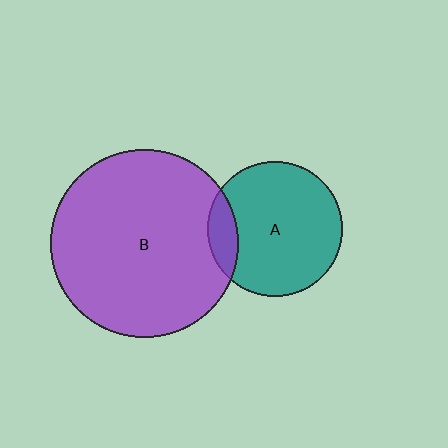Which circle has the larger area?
Circle B (purple).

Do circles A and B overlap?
Yes.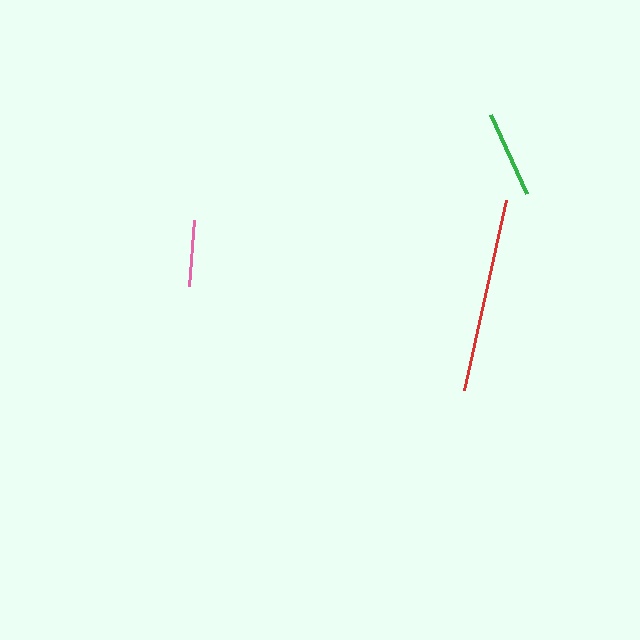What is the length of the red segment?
The red segment is approximately 195 pixels long.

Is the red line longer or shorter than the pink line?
The red line is longer than the pink line.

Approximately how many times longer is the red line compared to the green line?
The red line is approximately 2.2 times the length of the green line.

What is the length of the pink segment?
The pink segment is approximately 66 pixels long.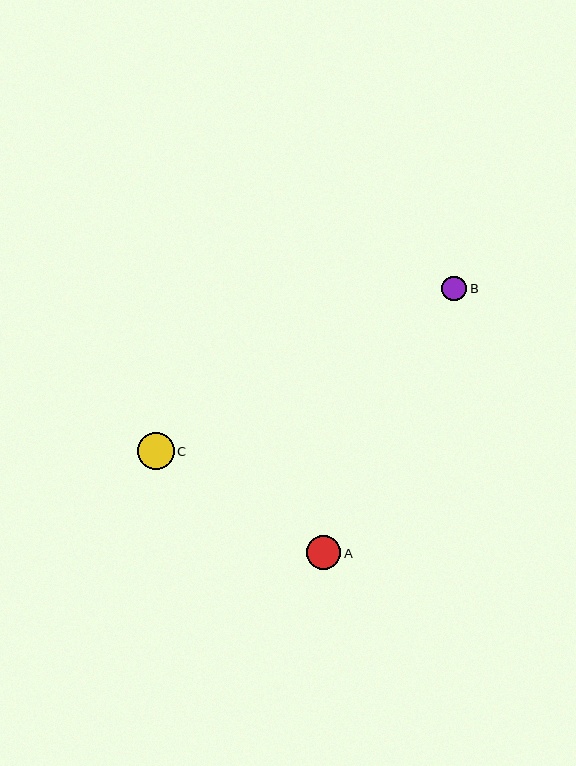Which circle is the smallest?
Circle B is the smallest with a size of approximately 25 pixels.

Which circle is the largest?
Circle C is the largest with a size of approximately 37 pixels.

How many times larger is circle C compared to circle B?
Circle C is approximately 1.5 times the size of circle B.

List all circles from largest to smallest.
From largest to smallest: C, A, B.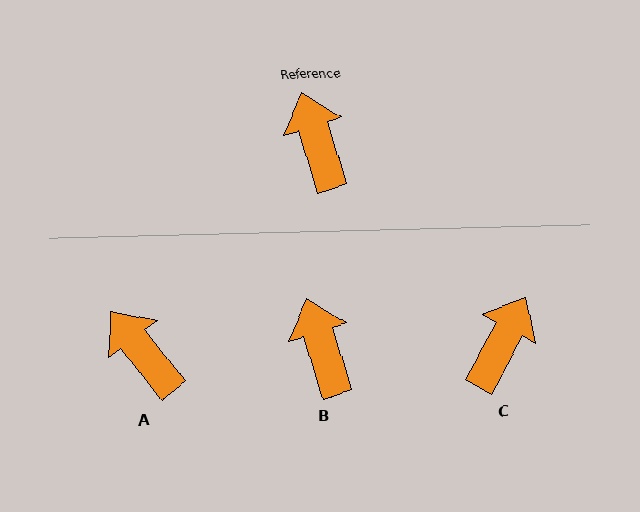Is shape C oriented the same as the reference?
No, it is off by about 45 degrees.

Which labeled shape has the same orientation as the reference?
B.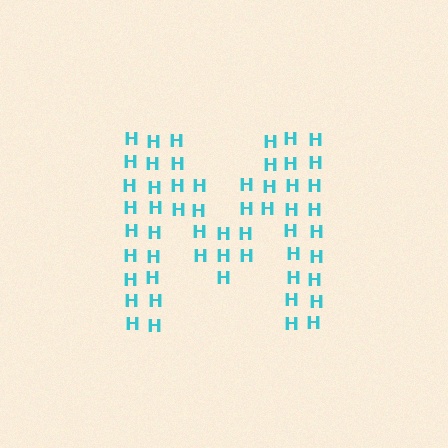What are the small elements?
The small elements are letter H's.